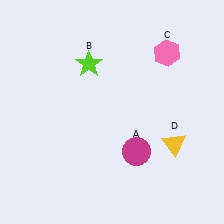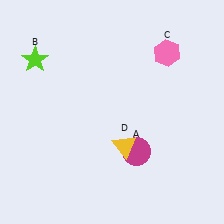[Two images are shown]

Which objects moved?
The objects that moved are: the lime star (B), the yellow triangle (D).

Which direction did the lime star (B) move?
The lime star (B) moved left.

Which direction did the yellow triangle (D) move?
The yellow triangle (D) moved left.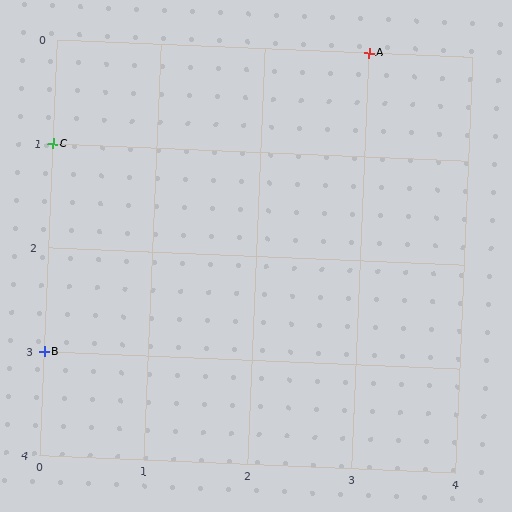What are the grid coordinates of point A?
Point A is at grid coordinates (3, 0).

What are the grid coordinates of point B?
Point B is at grid coordinates (0, 3).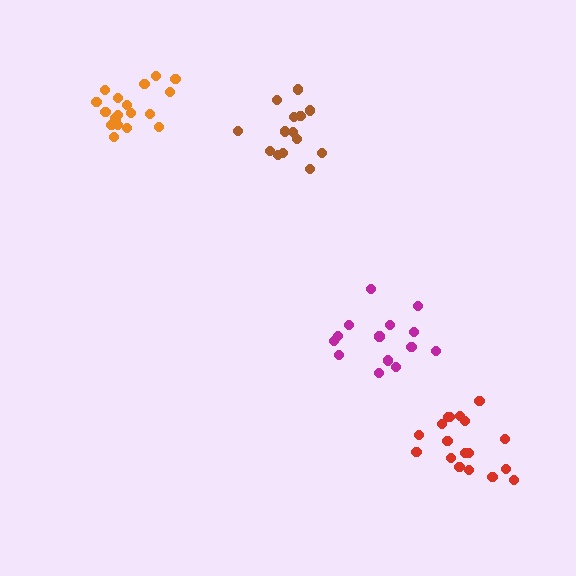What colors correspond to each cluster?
The clusters are colored: orange, red, brown, magenta.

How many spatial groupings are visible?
There are 4 spatial groupings.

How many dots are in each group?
Group 1: 18 dots, Group 2: 18 dots, Group 3: 14 dots, Group 4: 14 dots (64 total).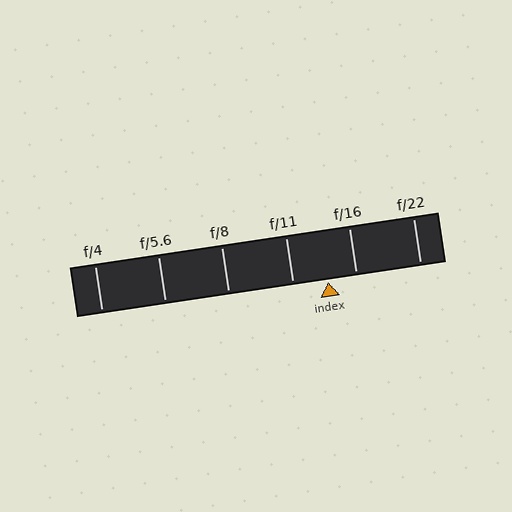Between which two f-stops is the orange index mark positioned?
The index mark is between f/11 and f/16.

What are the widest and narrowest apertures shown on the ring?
The widest aperture shown is f/4 and the narrowest is f/22.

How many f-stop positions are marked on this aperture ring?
There are 6 f-stop positions marked.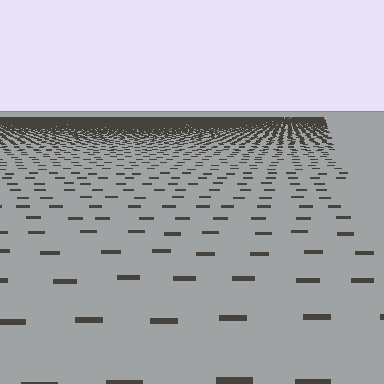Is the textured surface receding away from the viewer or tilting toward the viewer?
The surface is receding away from the viewer. Texture elements get smaller and denser toward the top.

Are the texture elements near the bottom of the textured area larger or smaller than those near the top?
Larger. Near the bottom, elements are closer to the viewer and appear at a bigger on-screen size.